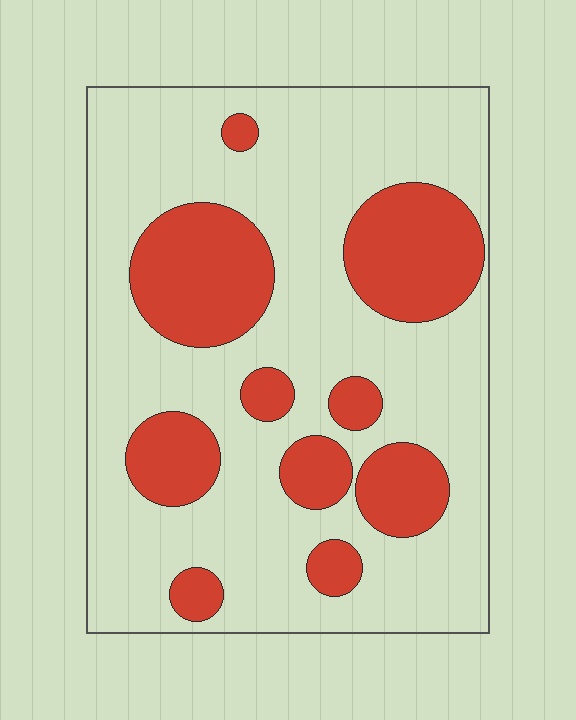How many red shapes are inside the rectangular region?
10.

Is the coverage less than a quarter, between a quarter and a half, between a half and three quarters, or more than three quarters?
Between a quarter and a half.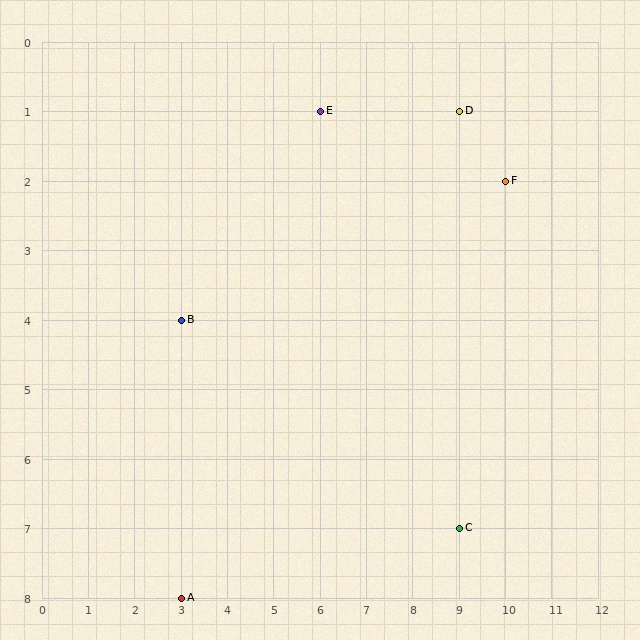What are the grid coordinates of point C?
Point C is at grid coordinates (9, 7).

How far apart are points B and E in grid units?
Points B and E are 3 columns and 3 rows apart (about 4.2 grid units diagonally).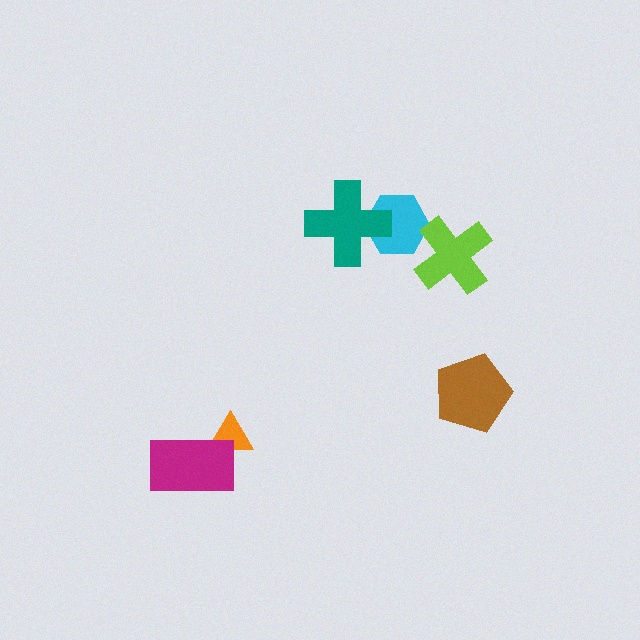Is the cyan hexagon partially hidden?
Yes, it is partially covered by another shape.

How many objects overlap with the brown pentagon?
0 objects overlap with the brown pentagon.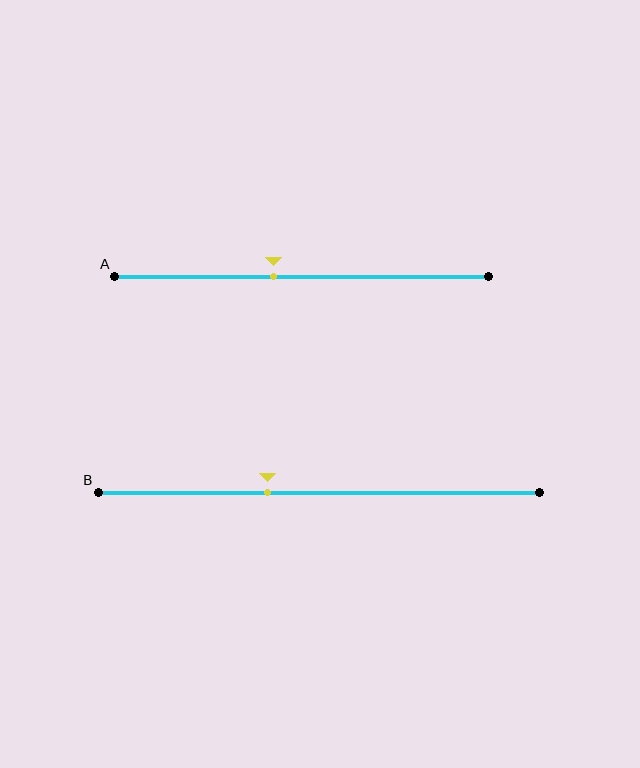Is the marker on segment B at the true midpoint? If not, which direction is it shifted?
No, the marker on segment B is shifted to the left by about 12% of the segment length.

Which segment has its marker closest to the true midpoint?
Segment A has its marker closest to the true midpoint.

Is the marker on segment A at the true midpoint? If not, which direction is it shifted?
No, the marker on segment A is shifted to the left by about 8% of the segment length.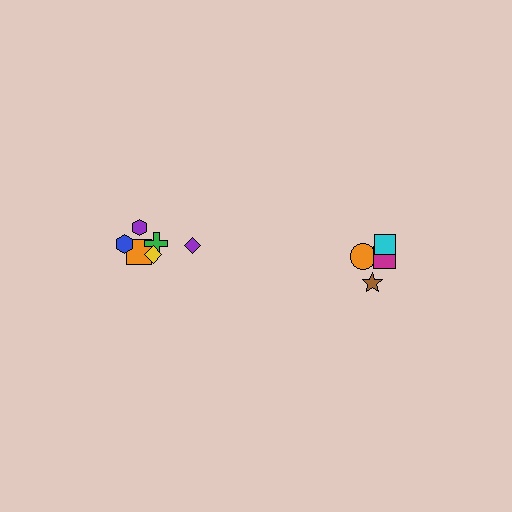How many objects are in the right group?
There are 4 objects.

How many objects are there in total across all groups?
There are 10 objects.